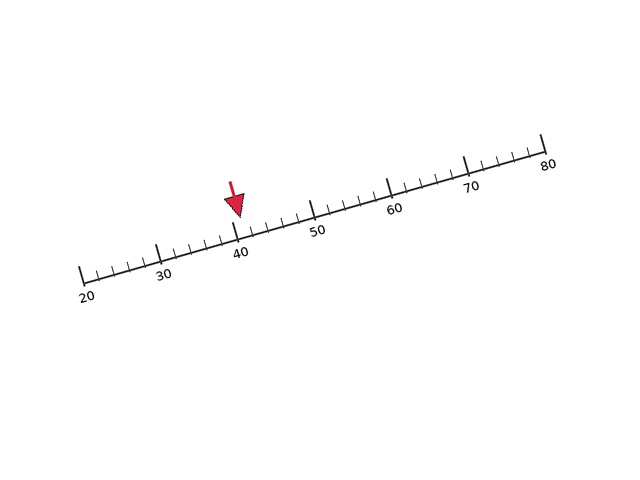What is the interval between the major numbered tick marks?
The major tick marks are spaced 10 units apart.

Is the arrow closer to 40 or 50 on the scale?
The arrow is closer to 40.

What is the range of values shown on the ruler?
The ruler shows values from 20 to 80.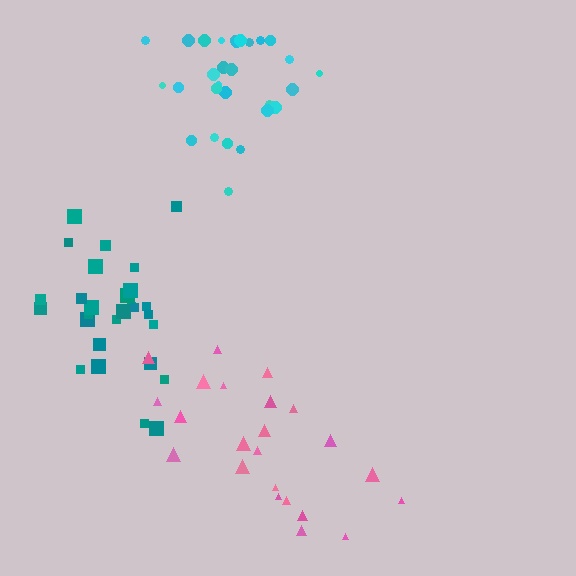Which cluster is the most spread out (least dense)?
Pink.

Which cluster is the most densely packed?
Cyan.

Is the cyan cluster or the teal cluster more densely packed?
Cyan.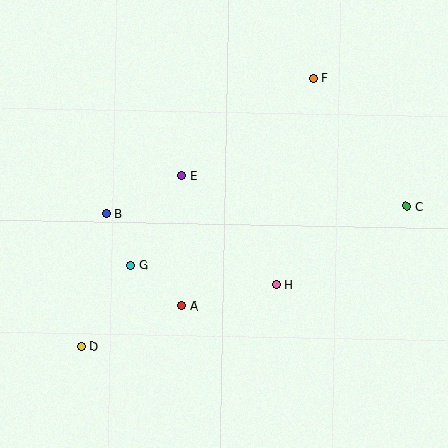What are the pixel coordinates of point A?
Point A is at (182, 306).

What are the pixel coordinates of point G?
Point G is at (131, 265).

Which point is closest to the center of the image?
Point E at (182, 176) is closest to the center.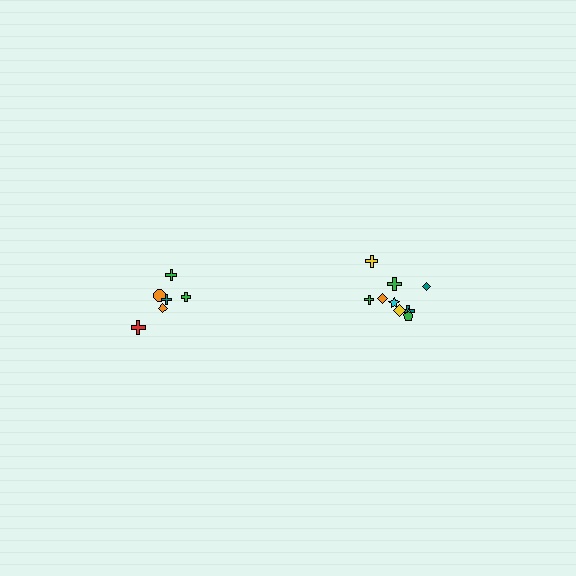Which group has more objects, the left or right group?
The right group.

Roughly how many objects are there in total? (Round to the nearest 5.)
Roughly 15 objects in total.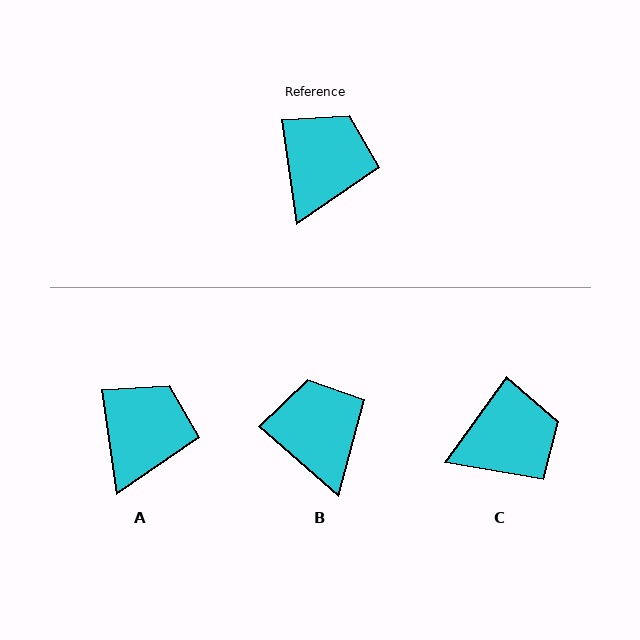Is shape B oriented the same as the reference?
No, it is off by about 40 degrees.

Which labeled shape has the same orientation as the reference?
A.